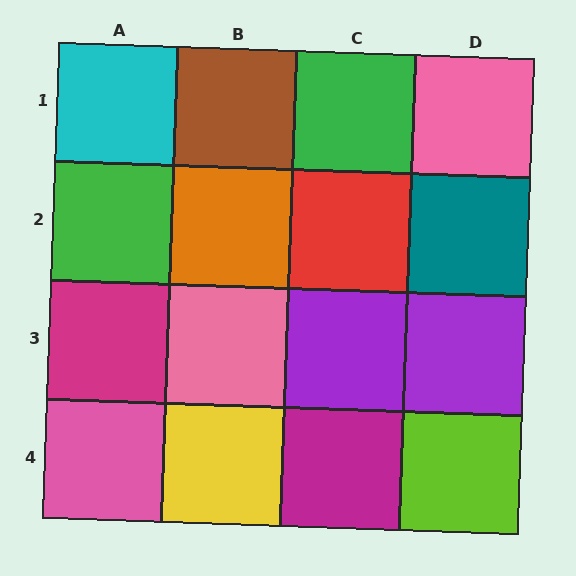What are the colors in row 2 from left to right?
Green, orange, red, teal.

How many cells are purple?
2 cells are purple.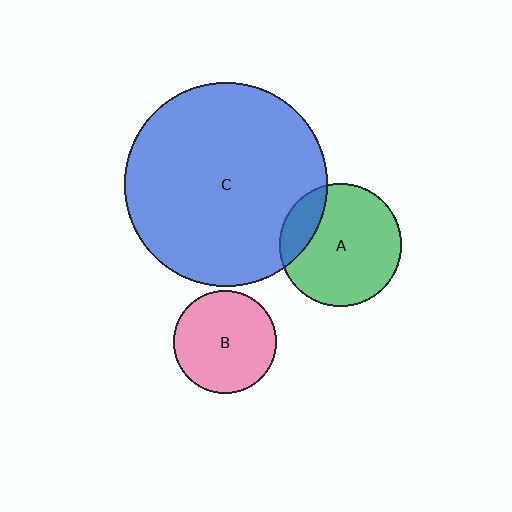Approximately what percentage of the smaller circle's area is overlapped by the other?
Approximately 20%.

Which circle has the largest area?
Circle C (blue).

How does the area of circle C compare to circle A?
Approximately 2.8 times.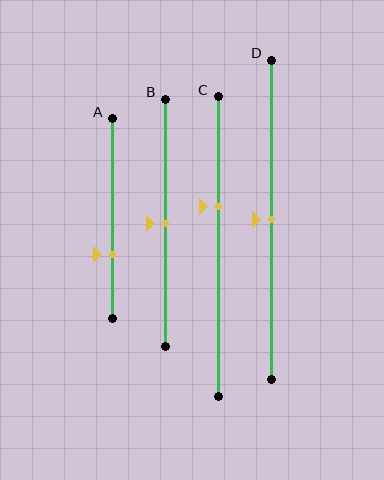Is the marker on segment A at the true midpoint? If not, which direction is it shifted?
No, the marker on segment A is shifted downward by about 18% of the segment length.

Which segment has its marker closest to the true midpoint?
Segment B has its marker closest to the true midpoint.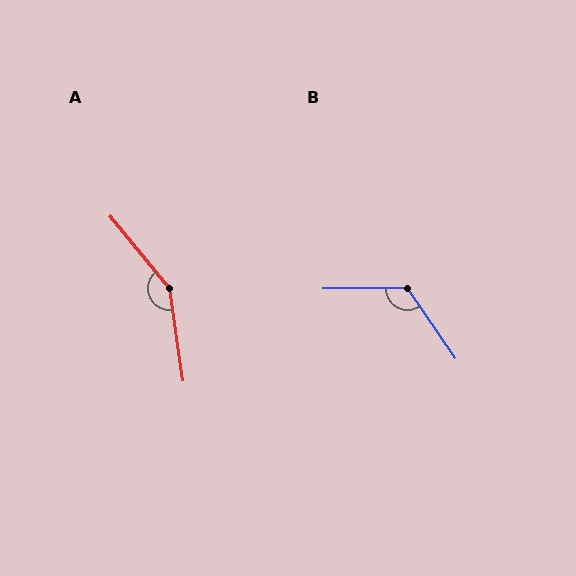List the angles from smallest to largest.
B (124°), A (149°).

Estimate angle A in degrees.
Approximately 149 degrees.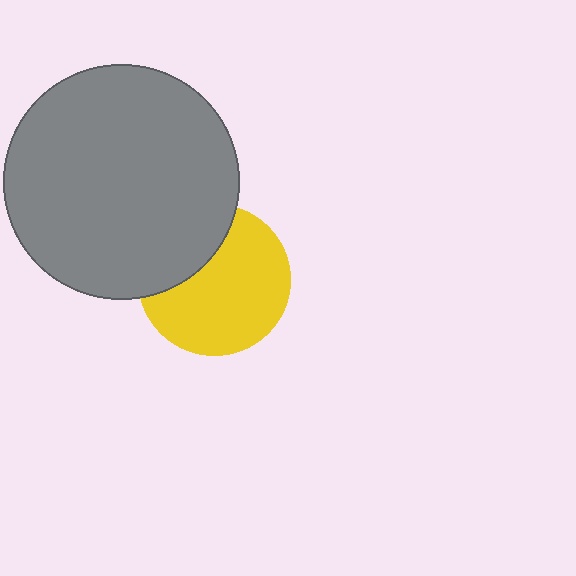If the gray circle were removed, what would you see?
You would see the complete yellow circle.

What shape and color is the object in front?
The object in front is a gray circle.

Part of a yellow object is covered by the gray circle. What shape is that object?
It is a circle.